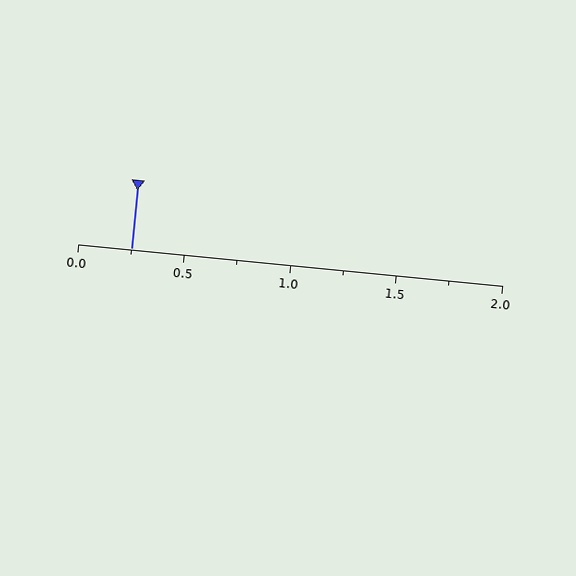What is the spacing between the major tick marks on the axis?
The major ticks are spaced 0.5 apart.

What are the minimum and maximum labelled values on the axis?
The axis runs from 0.0 to 2.0.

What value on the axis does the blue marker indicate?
The marker indicates approximately 0.25.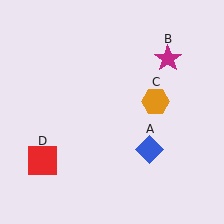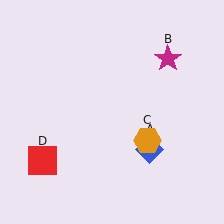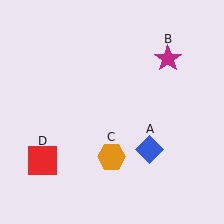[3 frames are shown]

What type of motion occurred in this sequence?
The orange hexagon (object C) rotated clockwise around the center of the scene.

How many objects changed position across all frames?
1 object changed position: orange hexagon (object C).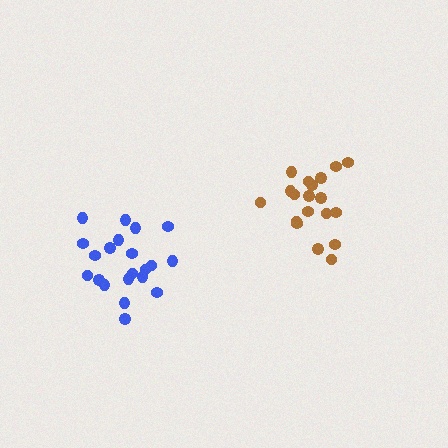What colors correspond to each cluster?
The clusters are colored: blue, brown.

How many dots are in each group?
Group 1: 21 dots, Group 2: 19 dots (40 total).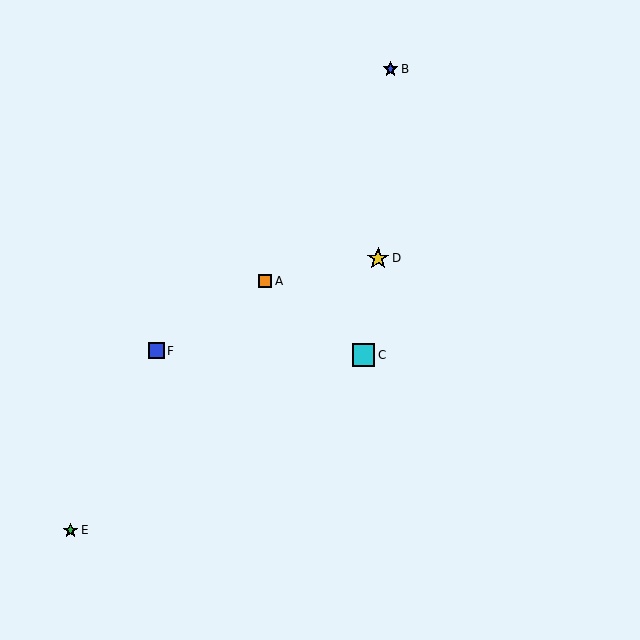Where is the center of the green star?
The center of the green star is at (71, 530).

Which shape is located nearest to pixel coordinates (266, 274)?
The orange square (labeled A) at (265, 281) is nearest to that location.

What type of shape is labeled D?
Shape D is a yellow star.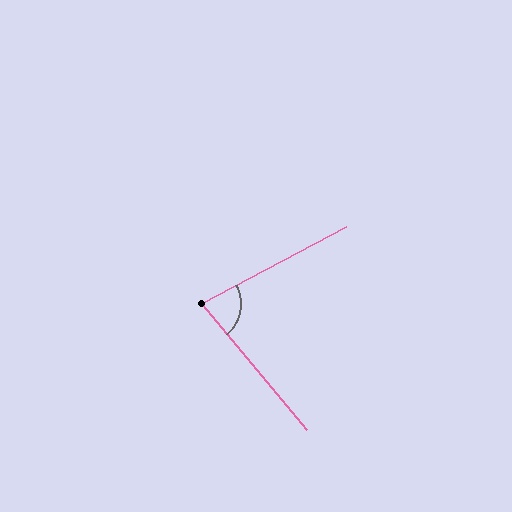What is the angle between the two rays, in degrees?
Approximately 78 degrees.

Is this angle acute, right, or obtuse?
It is acute.